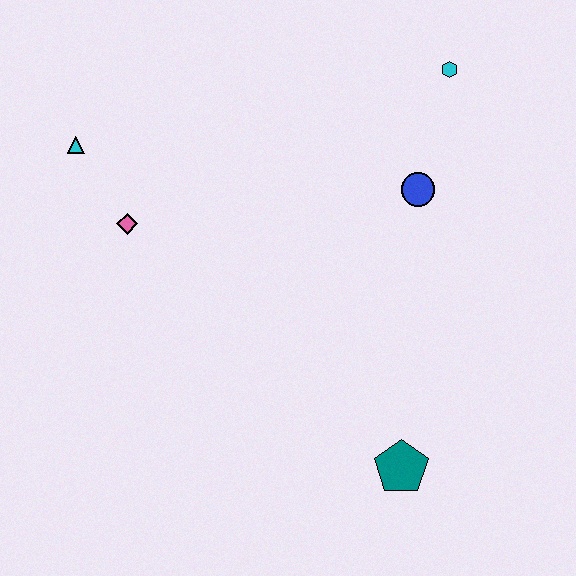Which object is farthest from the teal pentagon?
The cyan triangle is farthest from the teal pentagon.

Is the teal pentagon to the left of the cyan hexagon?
Yes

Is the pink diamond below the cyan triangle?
Yes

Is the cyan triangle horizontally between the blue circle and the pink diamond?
No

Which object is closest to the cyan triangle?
The pink diamond is closest to the cyan triangle.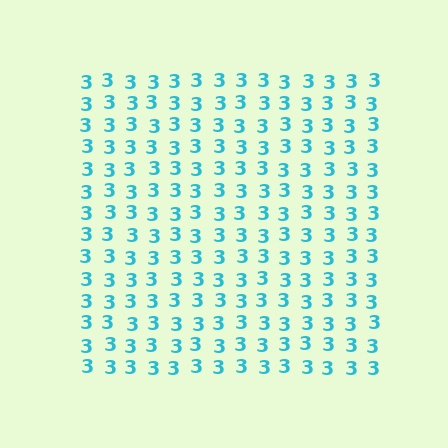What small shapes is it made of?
It is made of small digit 3's.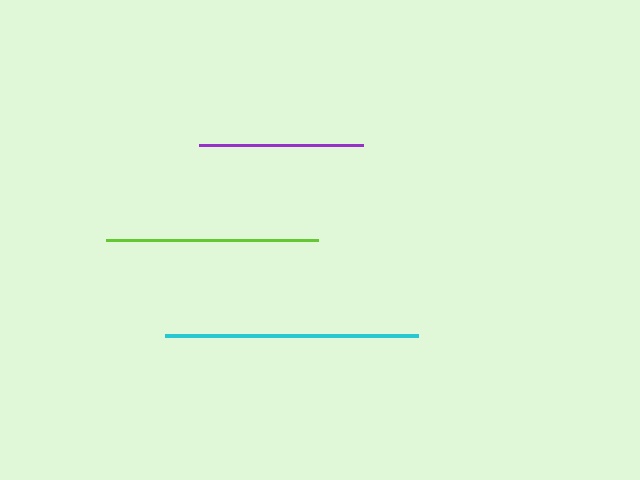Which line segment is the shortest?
The purple line is the shortest at approximately 164 pixels.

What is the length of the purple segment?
The purple segment is approximately 164 pixels long.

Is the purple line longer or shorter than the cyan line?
The cyan line is longer than the purple line.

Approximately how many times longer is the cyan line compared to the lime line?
The cyan line is approximately 1.2 times the length of the lime line.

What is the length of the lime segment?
The lime segment is approximately 212 pixels long.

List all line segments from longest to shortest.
From longest to shortest: cyan, lime, purple.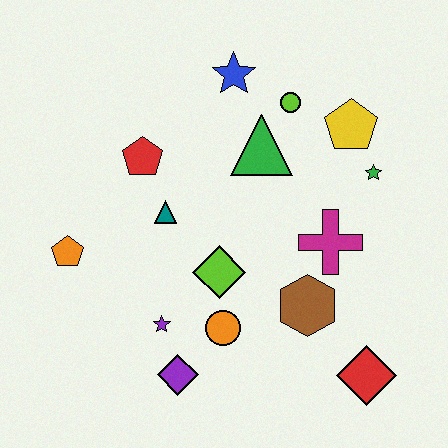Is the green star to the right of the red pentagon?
Yes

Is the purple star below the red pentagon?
Yes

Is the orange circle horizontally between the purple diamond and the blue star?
Yes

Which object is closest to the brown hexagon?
The magenta cross is closest to the brown hexagon.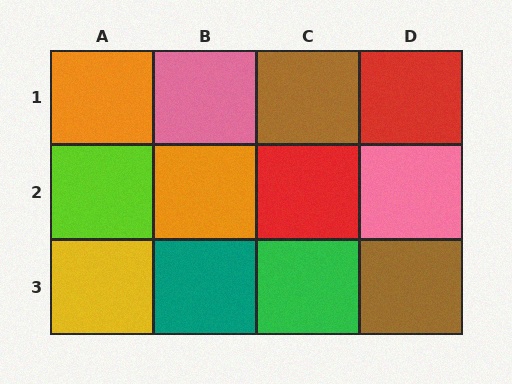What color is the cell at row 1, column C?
Brown.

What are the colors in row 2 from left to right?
Lime, orange, red, pink.